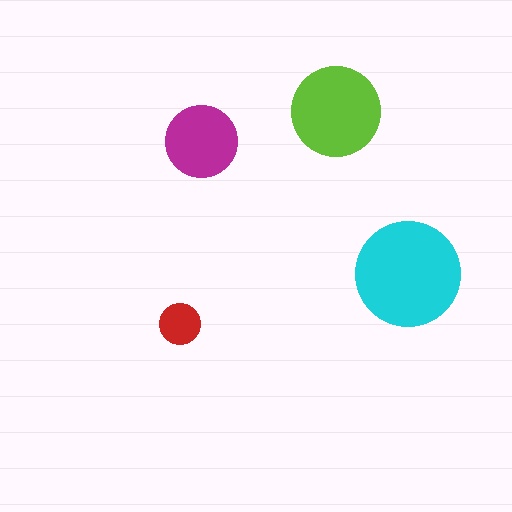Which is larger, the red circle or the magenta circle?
The magenta one.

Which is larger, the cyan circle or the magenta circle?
The cyan one.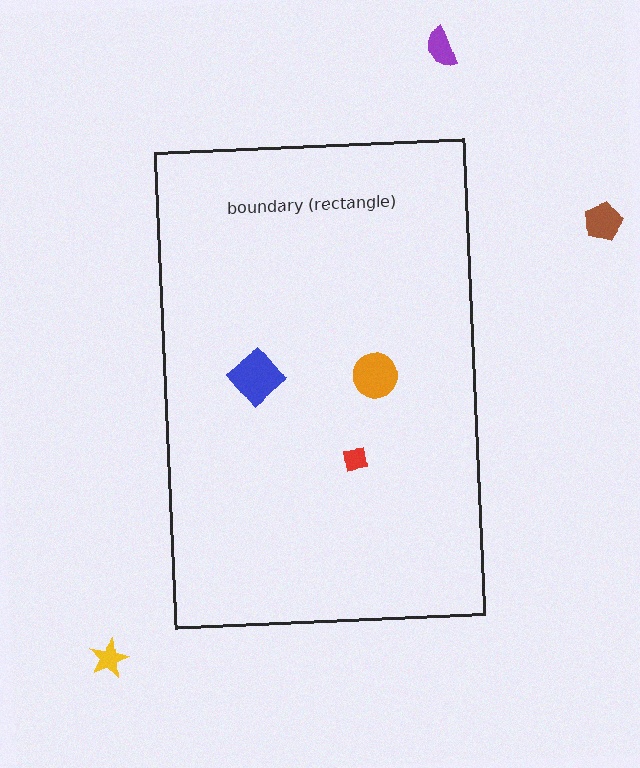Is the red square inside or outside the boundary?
Inside.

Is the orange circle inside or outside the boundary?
Inside.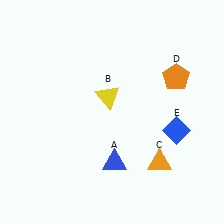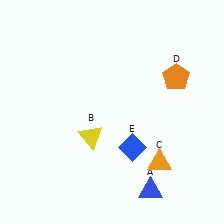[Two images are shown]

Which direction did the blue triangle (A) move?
The blue triangle (A) moved right.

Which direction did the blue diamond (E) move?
The blue diamond (E) moved left.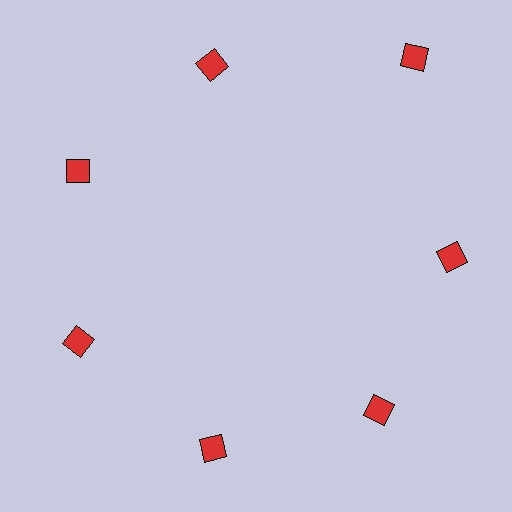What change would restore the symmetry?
The symmetry would be restored by moving it inward, back onto the ring so that all 7 squares sit at equal angles and equal distance from the center.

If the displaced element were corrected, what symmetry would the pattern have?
It would have 7-fold rotational symmetry — the pattern would map onto itself every 51 degrees.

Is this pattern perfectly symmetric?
No. The 7 red squares are arranged in a ring, but one element near the 1 o'clock position is pushed outward from the center, breaking the 7-fold rotational symmetry.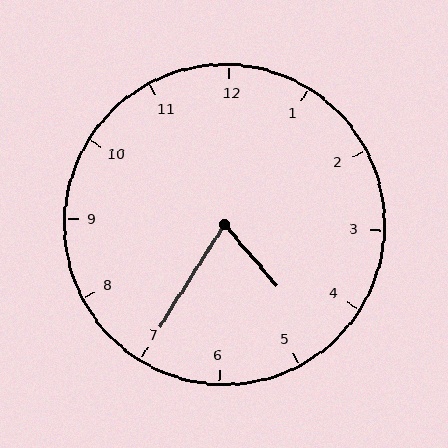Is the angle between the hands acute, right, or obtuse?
It is acute.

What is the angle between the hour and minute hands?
Approximately 72 degrees.